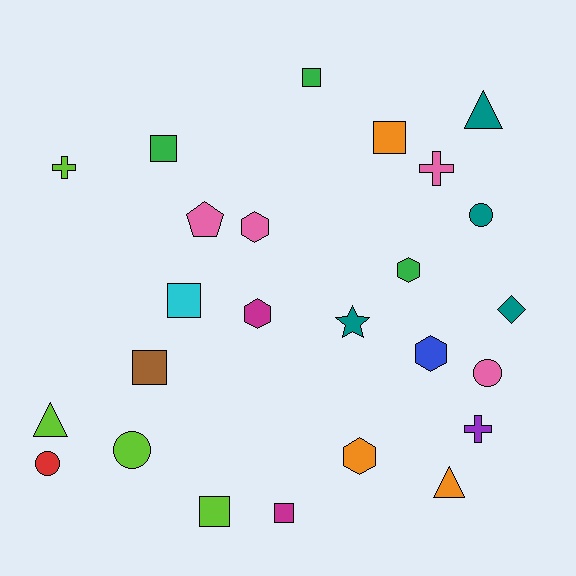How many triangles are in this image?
There are 3 triangles.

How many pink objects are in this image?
There are 4 pink objects.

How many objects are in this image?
There are 25 objects.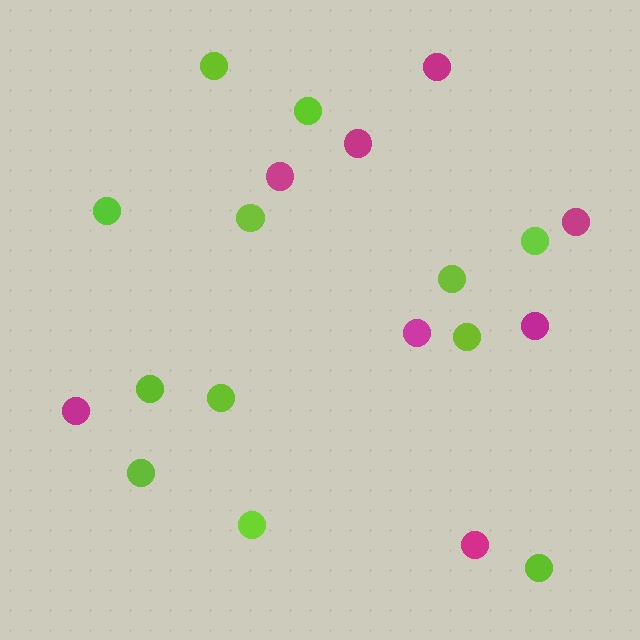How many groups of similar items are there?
There are 2 groups: one group of magenta circles (8) and one group of lime circles (12).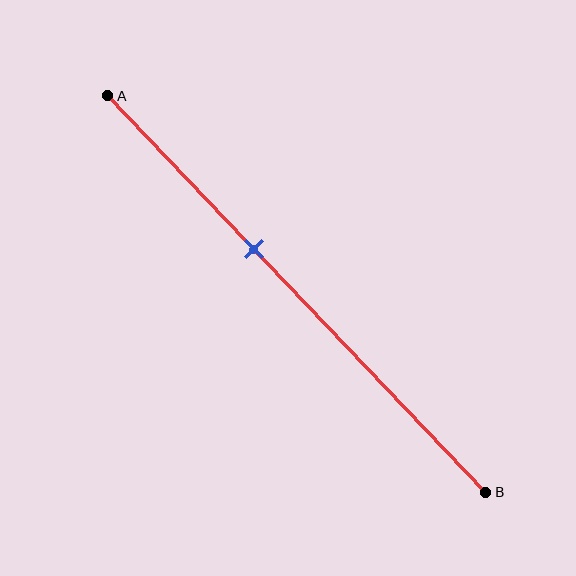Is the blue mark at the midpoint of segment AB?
No, the mark is at about 40% from A, not at the 50% midpoint.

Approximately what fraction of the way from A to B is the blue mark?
The blue mark is approximately 40% of the way from A to B.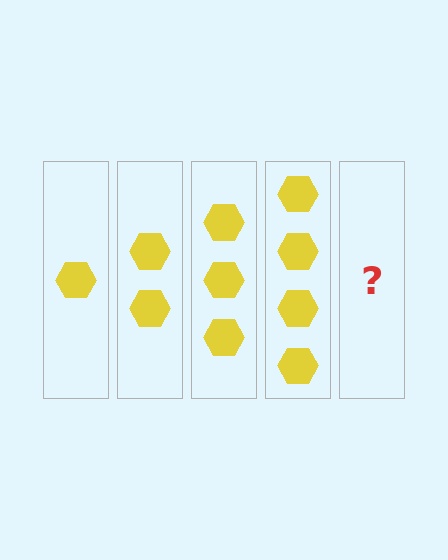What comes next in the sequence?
The next element should be 5 hexagons.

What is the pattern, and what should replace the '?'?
The pattern is that each step adds one more hexagon. The '?' should be 5 hexagons.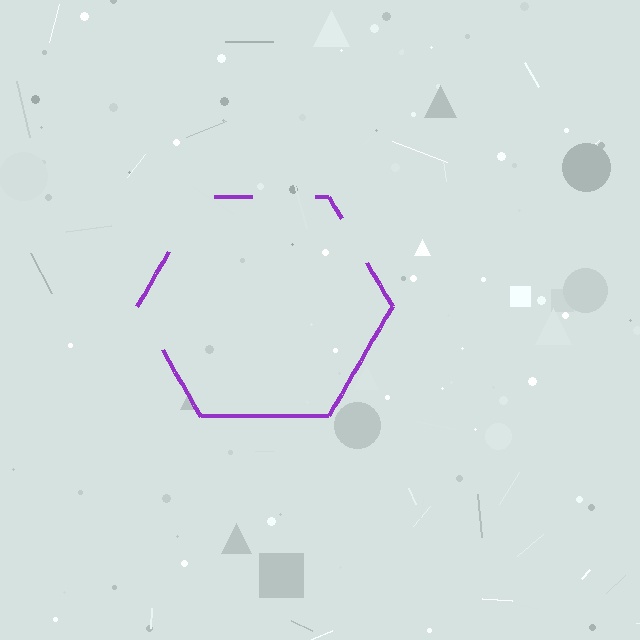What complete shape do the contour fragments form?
The contour fragments form a hexagon.